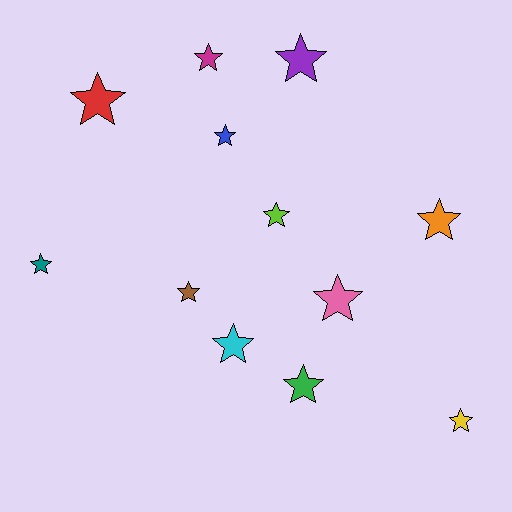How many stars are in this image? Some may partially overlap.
There are 12 stars.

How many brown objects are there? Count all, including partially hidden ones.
There is 1 brown object.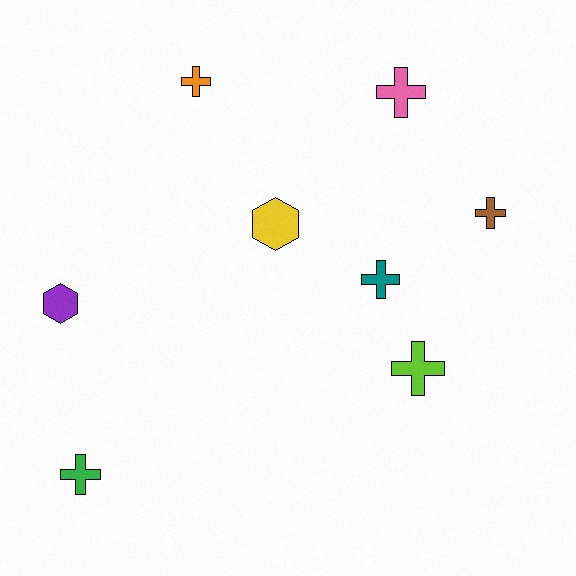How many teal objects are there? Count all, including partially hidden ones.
There is 1 teal object.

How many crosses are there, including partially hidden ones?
There are 6 crosses.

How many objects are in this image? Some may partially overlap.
There are 8 objects.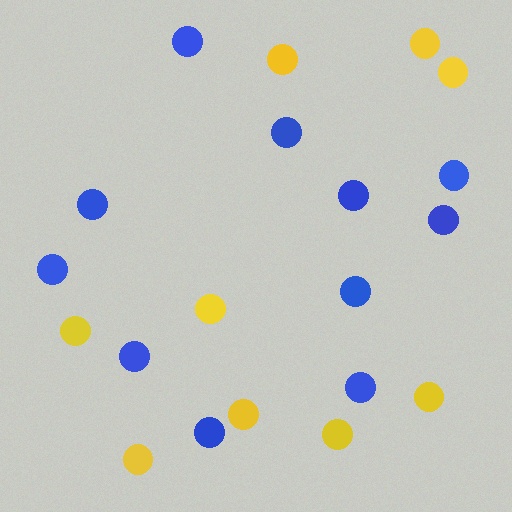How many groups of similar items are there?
There are 2 groups: one group of yellow circles (9) and one group of blue circles (11).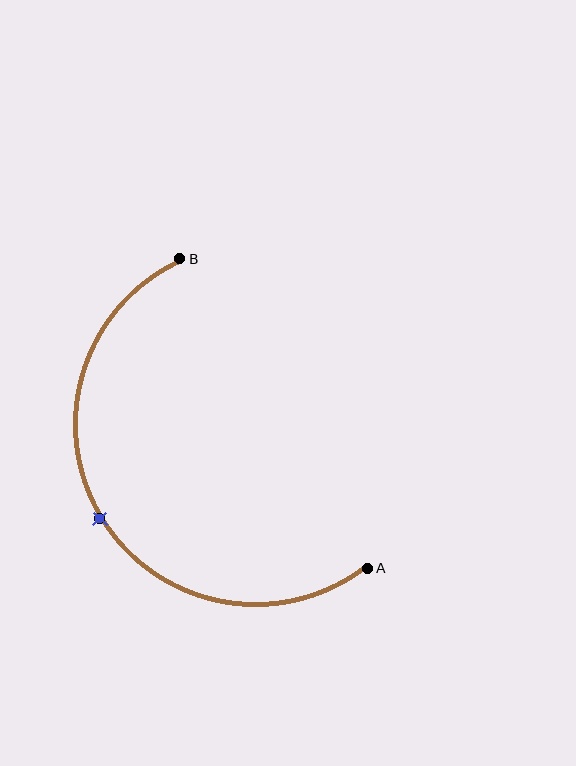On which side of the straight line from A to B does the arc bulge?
The arc bulges to the left of the straight line connecting A and B.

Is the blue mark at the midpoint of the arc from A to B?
Yes. The blue mark lies on the arc at equal arc-length from both A and B — it is the arc midpoint.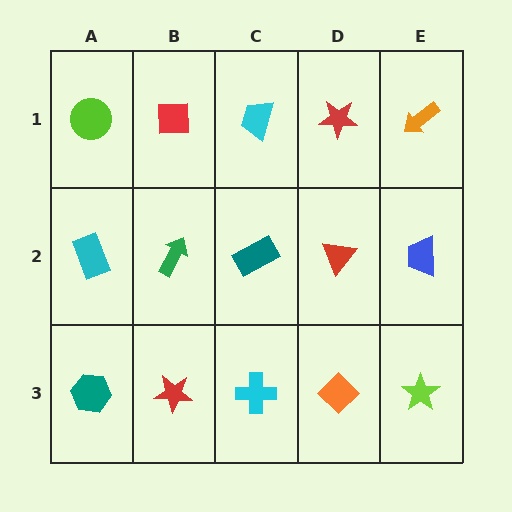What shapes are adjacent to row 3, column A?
A cyan rectangle (row 2, column A), a red star (row 3, column B).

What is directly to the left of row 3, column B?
A teal hexagon.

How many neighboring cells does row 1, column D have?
3.